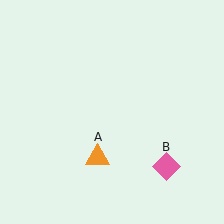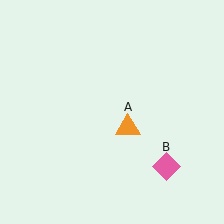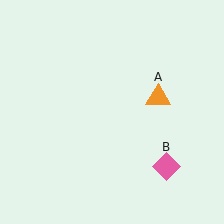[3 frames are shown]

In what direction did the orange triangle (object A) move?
The orange triangle (object A) moved up and to the right.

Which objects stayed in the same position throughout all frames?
Pink diamond (object B) remained stationary.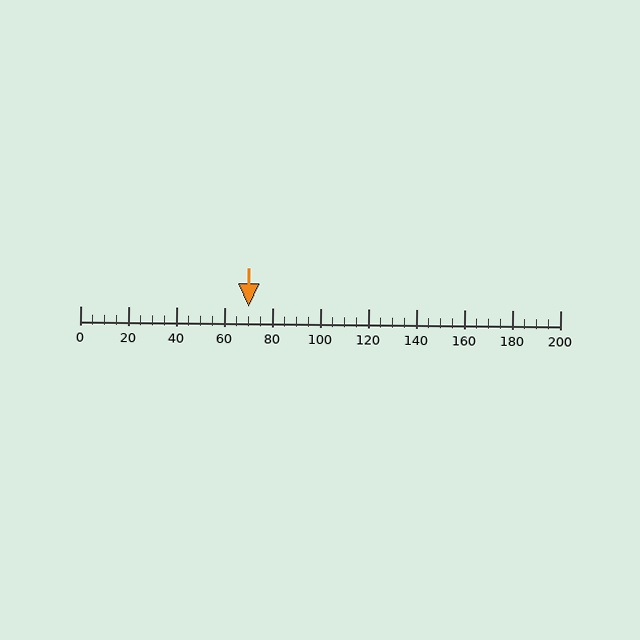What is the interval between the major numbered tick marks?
The major tick marks are spaced 20 units apart.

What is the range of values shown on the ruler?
The ruler shows values from 0 to 200.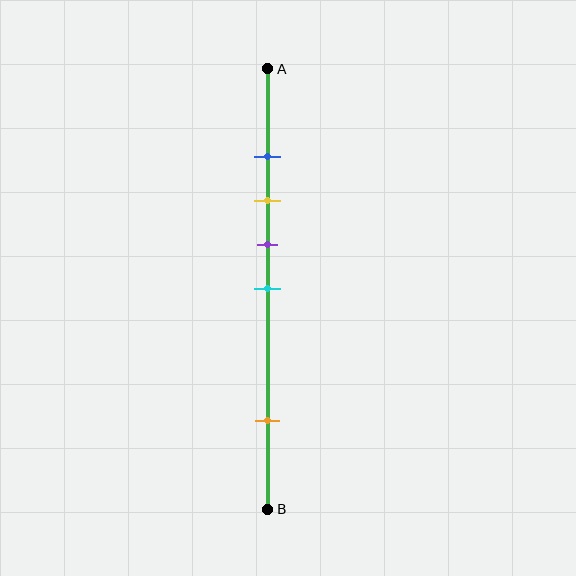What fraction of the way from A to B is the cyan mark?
The cyan mark is approximately 50% (0.5) of the way from A to B.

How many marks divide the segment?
There are 5 marks dividing the segment.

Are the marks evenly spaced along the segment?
No, the marks are not evenly spaced.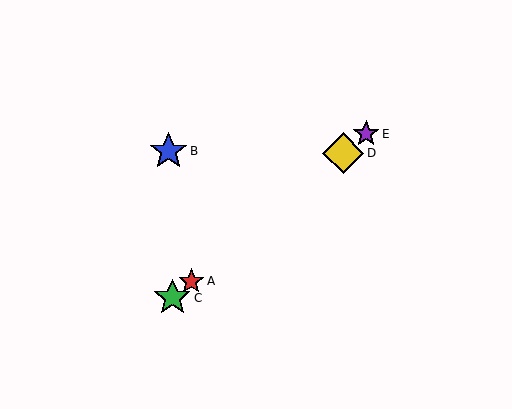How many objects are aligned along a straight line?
4 objects (A, C, D, E) are aligned along a straight line.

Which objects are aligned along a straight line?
Objects A, C, D, E are aligned along a straight line.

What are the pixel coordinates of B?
Object B is at (169, 151).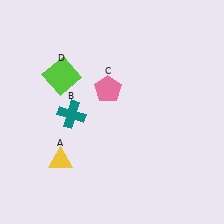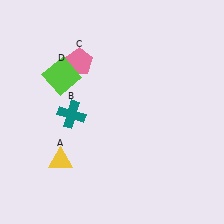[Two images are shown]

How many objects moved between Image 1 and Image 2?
1 object moved between the two images.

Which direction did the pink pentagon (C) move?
The pink pentagon (C) moved left.